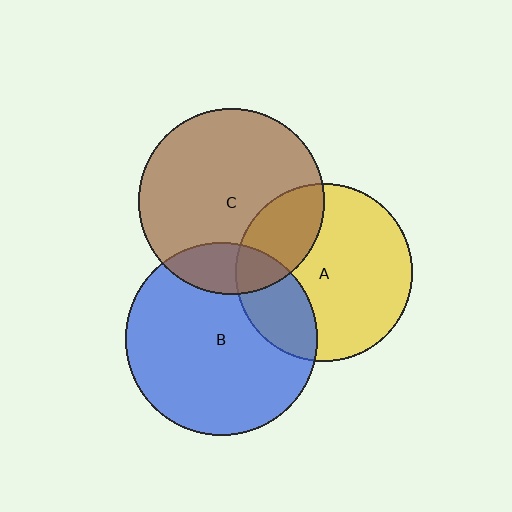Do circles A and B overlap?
Yes.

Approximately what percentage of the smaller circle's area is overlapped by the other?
Approximately 25%.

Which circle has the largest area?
Circle B (blue).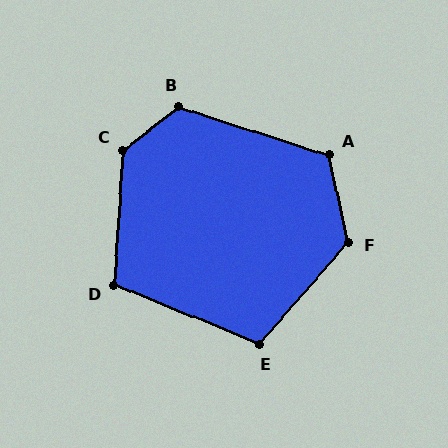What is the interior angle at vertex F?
Approximately 127 degrees (obtuse).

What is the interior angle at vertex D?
Approximately 109 degrees (obtuse).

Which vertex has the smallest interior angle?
E, at approximately 109 degrees.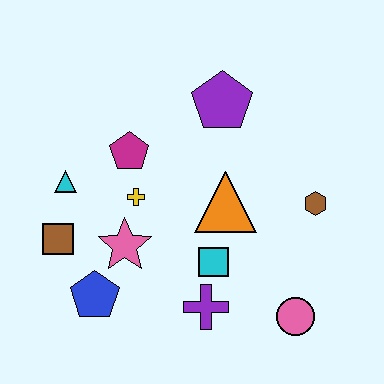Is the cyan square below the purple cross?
No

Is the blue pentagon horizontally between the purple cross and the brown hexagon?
No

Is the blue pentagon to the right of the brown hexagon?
No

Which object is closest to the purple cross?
The cyan square is closest to the purple cross.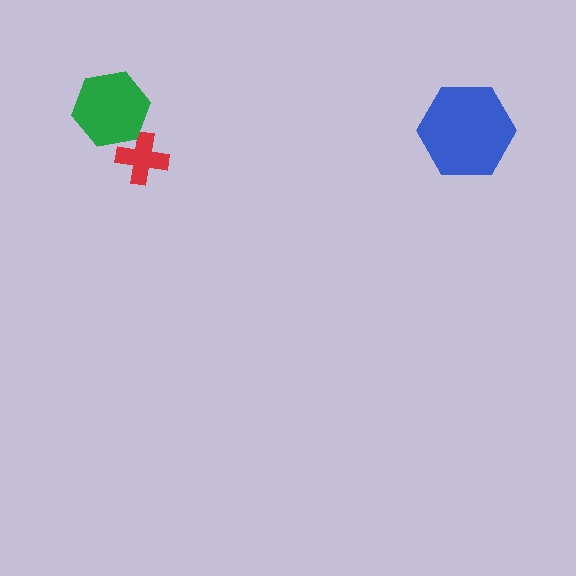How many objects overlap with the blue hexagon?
0 objects overlap with the blue hexagon.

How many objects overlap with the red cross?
1 object overlaps with the red cross.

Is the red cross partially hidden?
Yes, it is partially covered by another shape.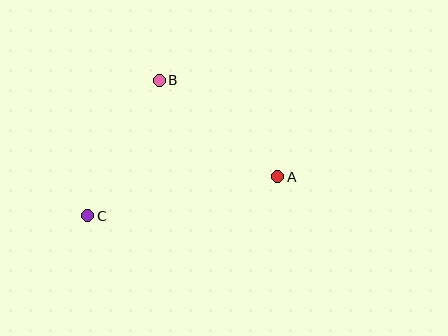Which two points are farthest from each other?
Points A and C are farthest from each other.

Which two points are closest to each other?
Points A and B are closest to each other.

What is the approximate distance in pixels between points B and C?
The distance between B and C is approximately 153 pixels.